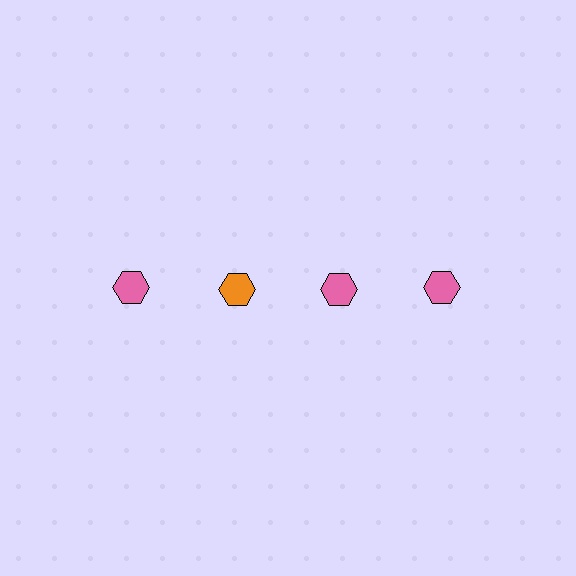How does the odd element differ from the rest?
It has a different color: orange instead of pink.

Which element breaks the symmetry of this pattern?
The orange hexagon in the top row, second from left column breaks the symmetry. All other shapes are pink hexagons.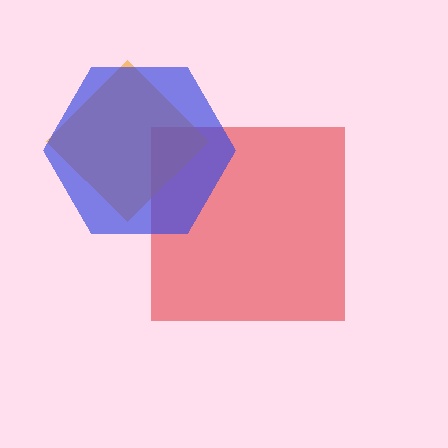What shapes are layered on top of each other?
The layered shapes are: a red square, an orange diamond, a blue hexagon.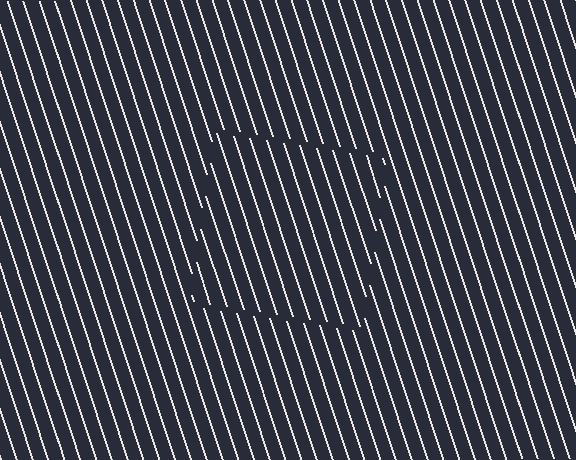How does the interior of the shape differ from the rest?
The interior of the shape contains the same grating, shifted by half a period — the contour is defined by the phase discontinuity where line-ends from the inner and outer gratings abut.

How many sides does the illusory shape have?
4 sides — the line-ends trace a square.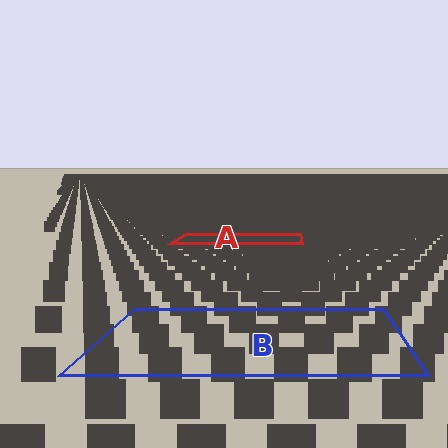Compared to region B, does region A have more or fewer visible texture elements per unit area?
Region A has more texture elements per unit area — they are packed more densely because it is farther away.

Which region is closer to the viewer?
Region B is closer. The texture elements there are larger and more spread out.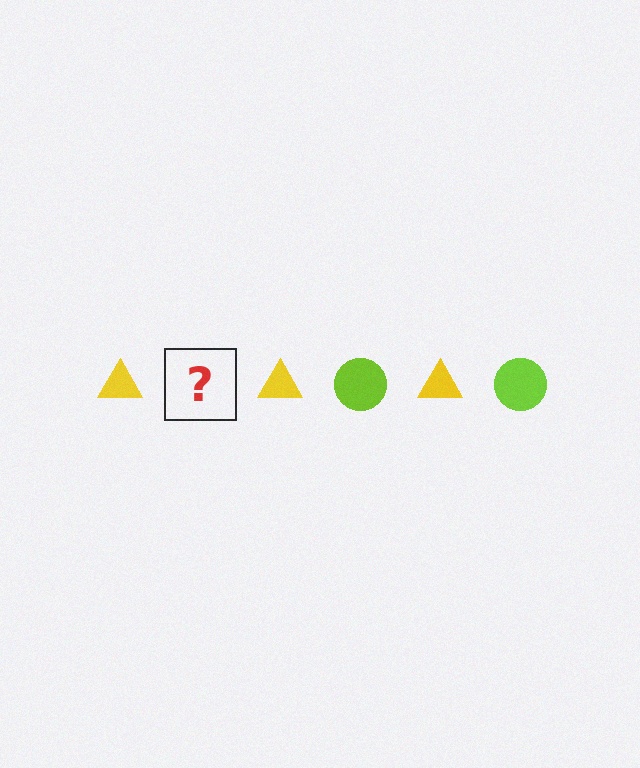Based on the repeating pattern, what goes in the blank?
The blank should be a lime circle.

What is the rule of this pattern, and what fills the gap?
The rule is that the pattern alternates between yellow triangle and lime circle. The gap should be filled with a lime circle.